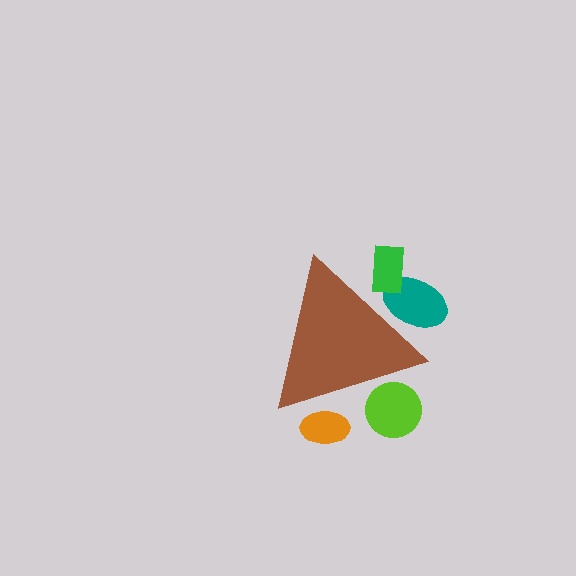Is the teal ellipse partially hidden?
Yes, the teal ellipse is partially hidden behind the brown triangle.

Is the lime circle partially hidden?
Yes, the lime circle is partially hidden behind the brown triangle.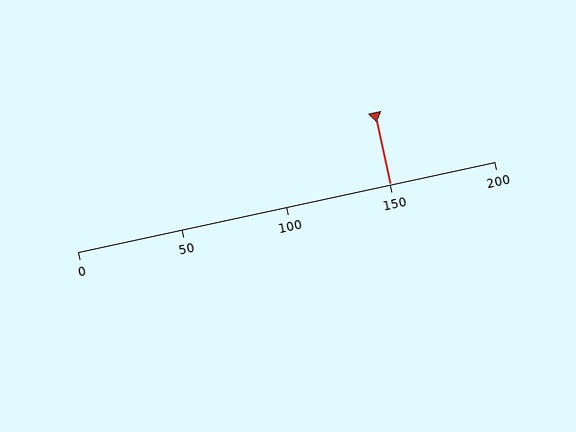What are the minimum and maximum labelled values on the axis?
The axis runs from 0 to 200.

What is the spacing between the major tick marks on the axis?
The major ticks are spaced 50 apart.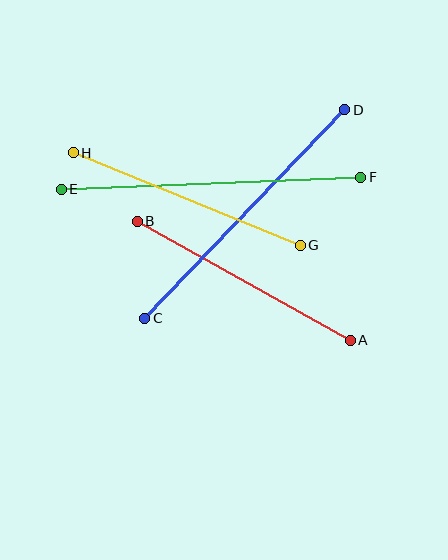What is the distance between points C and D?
The distance is approximately 289 pixels.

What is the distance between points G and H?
The distance is approximately 245 pixels.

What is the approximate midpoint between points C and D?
The midpoint is at approximately (245, 214) pixels.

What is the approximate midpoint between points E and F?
The midpoint is at approximately (211, 183) pixels.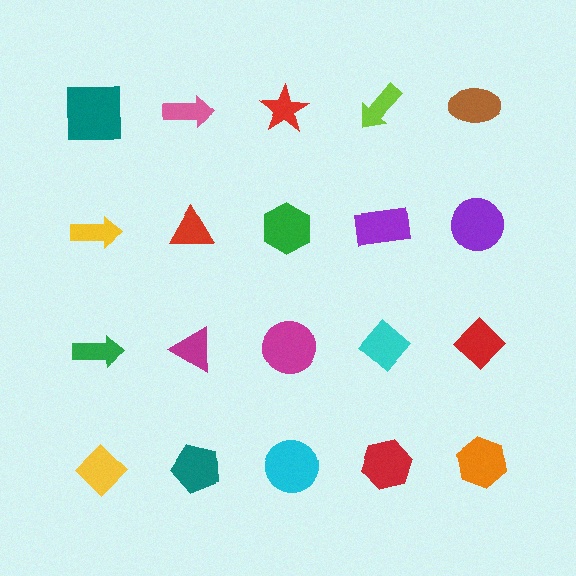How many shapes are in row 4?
5 shapes.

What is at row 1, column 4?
A lime arrow.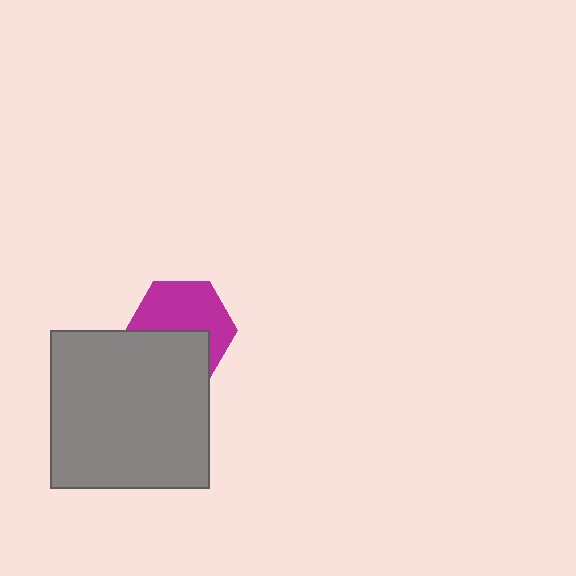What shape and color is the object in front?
The object in front is a gray square.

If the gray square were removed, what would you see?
You would see the complete magenta hexagon.